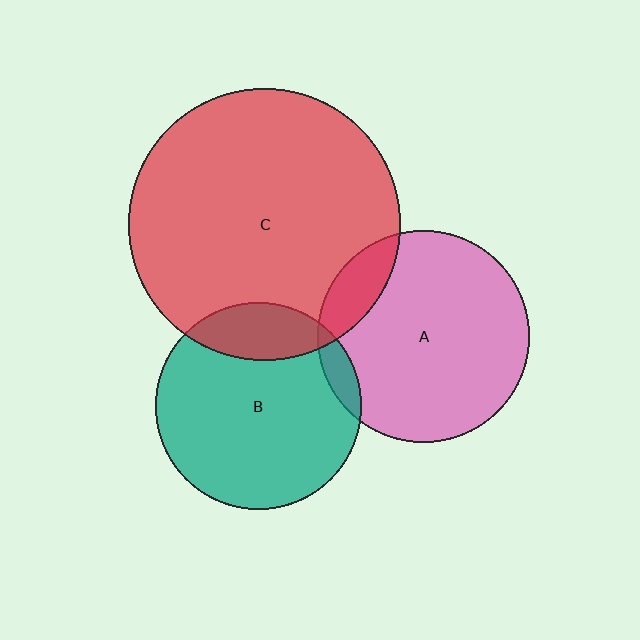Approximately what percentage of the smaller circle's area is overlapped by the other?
Approximately 5%.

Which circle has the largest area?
Circle C (red).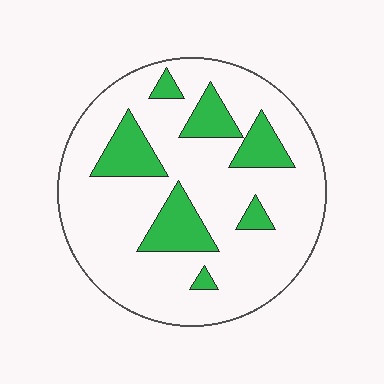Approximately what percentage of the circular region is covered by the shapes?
Approximately 20%.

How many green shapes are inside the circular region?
7.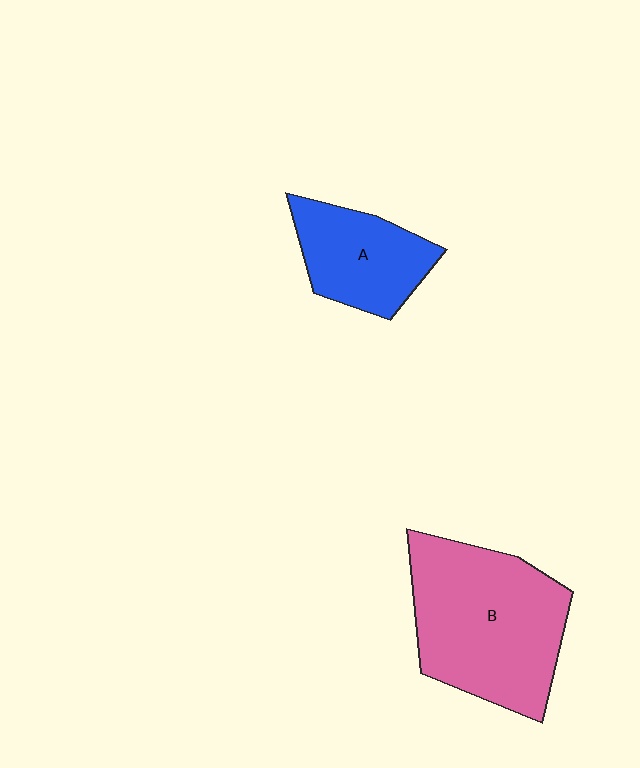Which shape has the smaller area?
Shape A (blue).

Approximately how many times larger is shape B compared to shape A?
Approximately 1.9 times.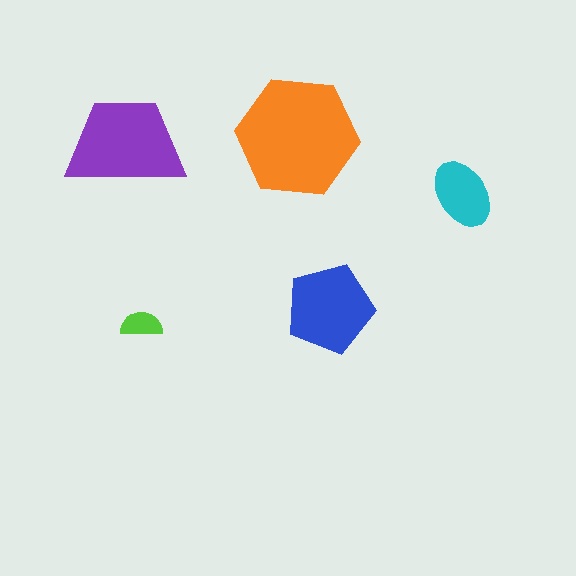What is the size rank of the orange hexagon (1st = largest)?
1st.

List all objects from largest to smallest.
The orange hexagon, the purple trapezoid, the blue pentagon, the cyan ellipse, the lime semicircle.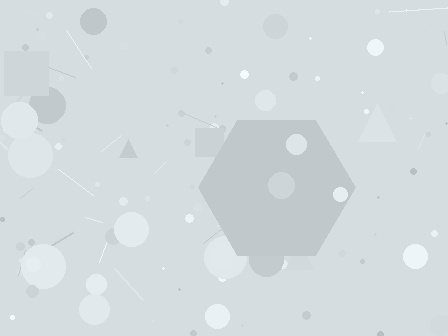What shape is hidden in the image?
A hexagon is hidden in the image.